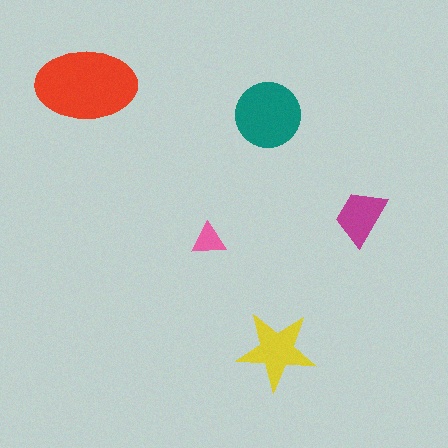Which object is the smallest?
The pink triangle.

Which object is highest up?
The red ellipse is topmost.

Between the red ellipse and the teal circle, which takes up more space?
The red ellipse.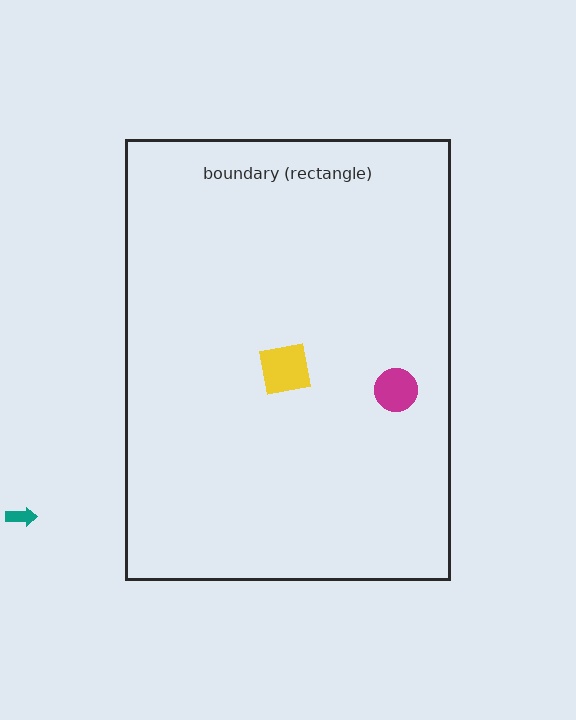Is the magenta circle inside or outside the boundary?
Inside.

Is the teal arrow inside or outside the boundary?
Outside.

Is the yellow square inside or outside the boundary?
Inside.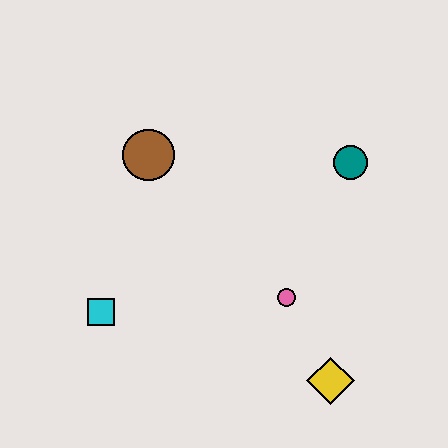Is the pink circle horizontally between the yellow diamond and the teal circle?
No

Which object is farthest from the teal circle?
The cyan square is farthest from the teal circle.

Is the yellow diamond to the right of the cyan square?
Yes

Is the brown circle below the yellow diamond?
No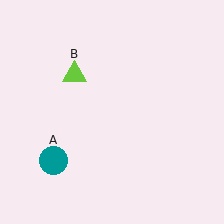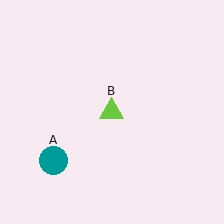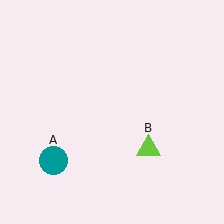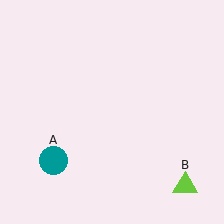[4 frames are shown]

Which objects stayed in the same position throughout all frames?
Teal circle (object A) remained stationary.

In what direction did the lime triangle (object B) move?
The lime triangle (object B) moved down and to the right.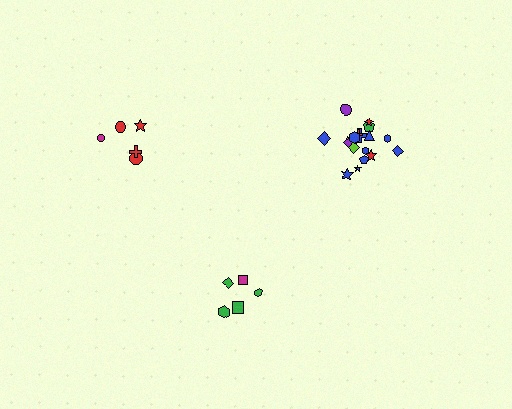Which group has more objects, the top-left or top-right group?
The top-right group.